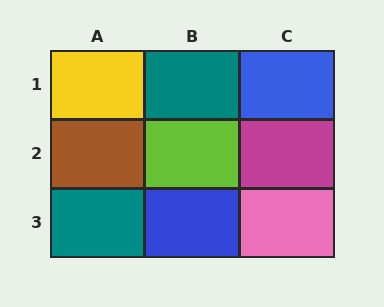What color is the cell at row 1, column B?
Teal.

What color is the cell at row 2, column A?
Brown.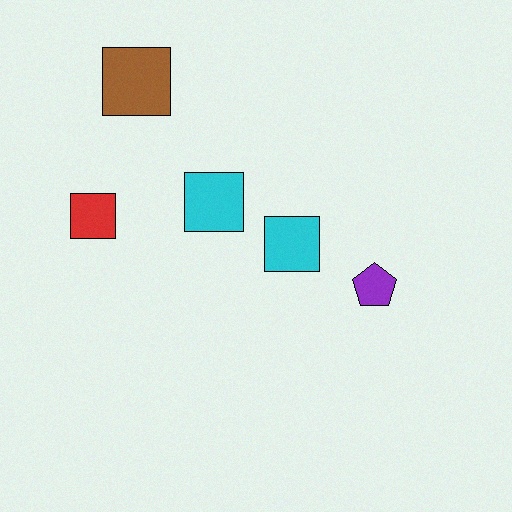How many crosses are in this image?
There are no crosses.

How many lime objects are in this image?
There are no lime objects.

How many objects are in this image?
There are 5 objects.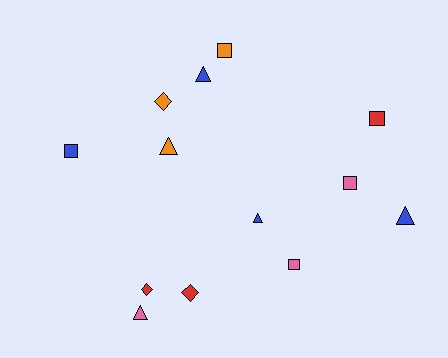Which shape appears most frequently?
Square, with 5 objects.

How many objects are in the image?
There are 13 objects.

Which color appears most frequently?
Blue, with 4 objects.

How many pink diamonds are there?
There are no pink diamonds.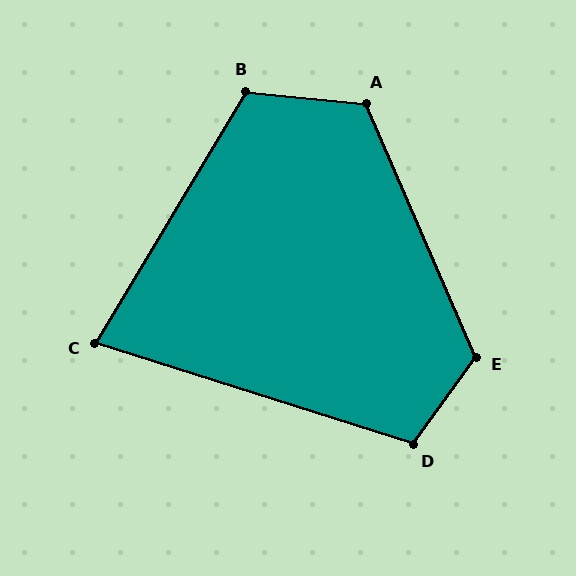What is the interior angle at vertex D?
Approximately 108 degrees (obtuse).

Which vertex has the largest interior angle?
E, at approximately 121 degrees.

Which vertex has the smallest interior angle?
C, at approximately 77 degrees.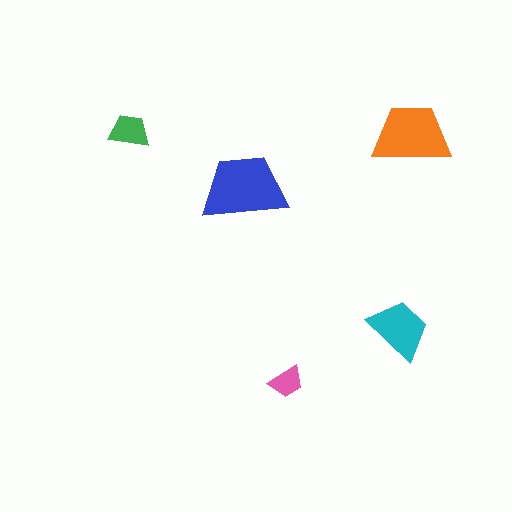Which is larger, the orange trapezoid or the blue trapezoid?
The blue one.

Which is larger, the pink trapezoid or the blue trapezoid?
The blue one.